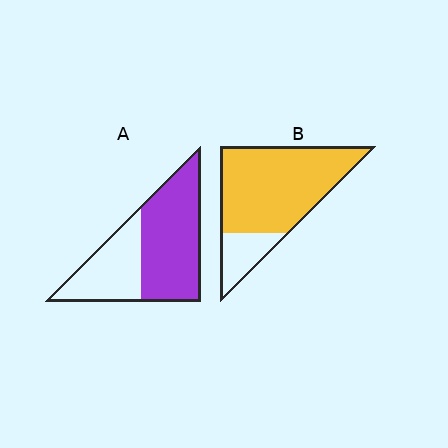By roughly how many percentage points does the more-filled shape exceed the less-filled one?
By roughly 20 percentage points (B over A).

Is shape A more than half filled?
Yes.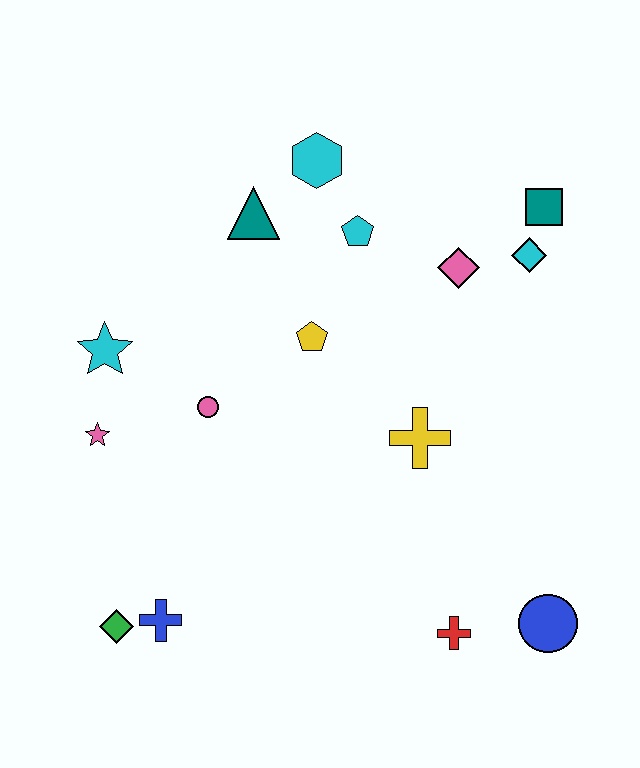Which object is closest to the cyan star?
The pink star is closest to the cyan star.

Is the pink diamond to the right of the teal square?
No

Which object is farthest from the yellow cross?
The green diamond is farthest from the yellow cross.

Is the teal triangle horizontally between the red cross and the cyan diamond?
No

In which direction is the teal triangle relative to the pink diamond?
The teal triangle is to the left of the pink diamond.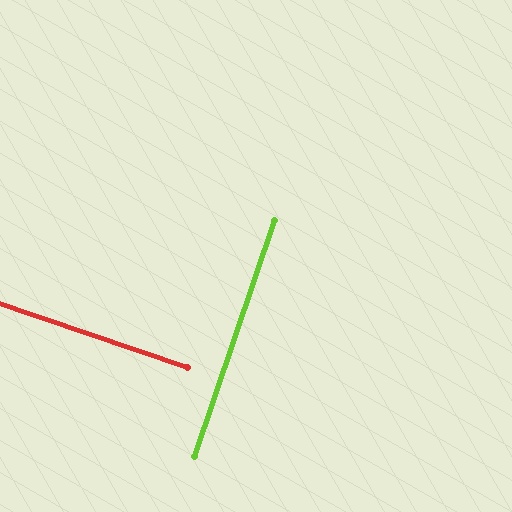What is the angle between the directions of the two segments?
Approximately 90 degrees.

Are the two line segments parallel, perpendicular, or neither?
Perpendicular — they meet at approximately 90°.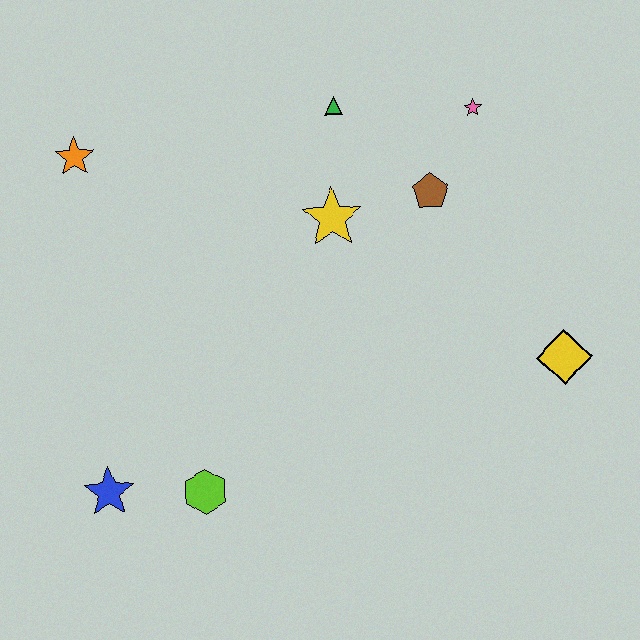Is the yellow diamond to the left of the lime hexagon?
No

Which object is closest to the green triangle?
The yellow star is closest to the green triangle.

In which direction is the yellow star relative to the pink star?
The yellow star is to the left of the pink star.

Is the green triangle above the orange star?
Yes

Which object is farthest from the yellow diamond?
The orange star is farthest from the yellow diamond.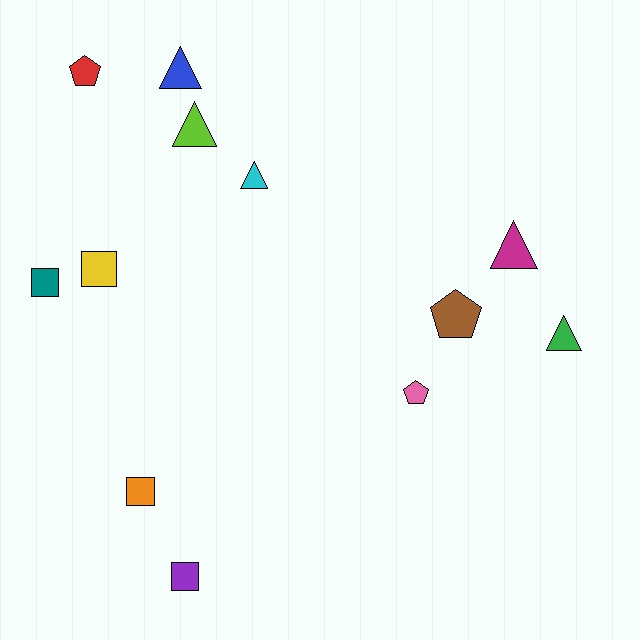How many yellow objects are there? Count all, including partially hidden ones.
There is 1 yellow object.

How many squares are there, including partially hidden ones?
There are 4 squares.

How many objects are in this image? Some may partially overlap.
There are 12 objects.